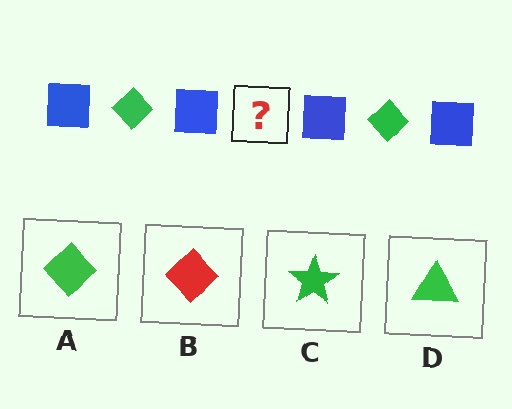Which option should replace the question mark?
Option A.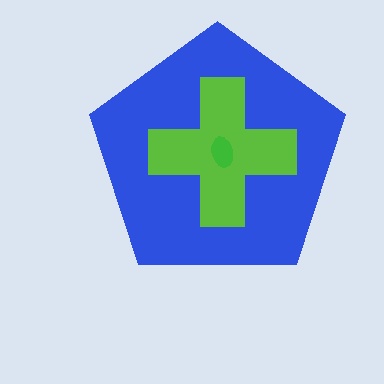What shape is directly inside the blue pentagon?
The lime cross.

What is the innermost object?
The green ellipse.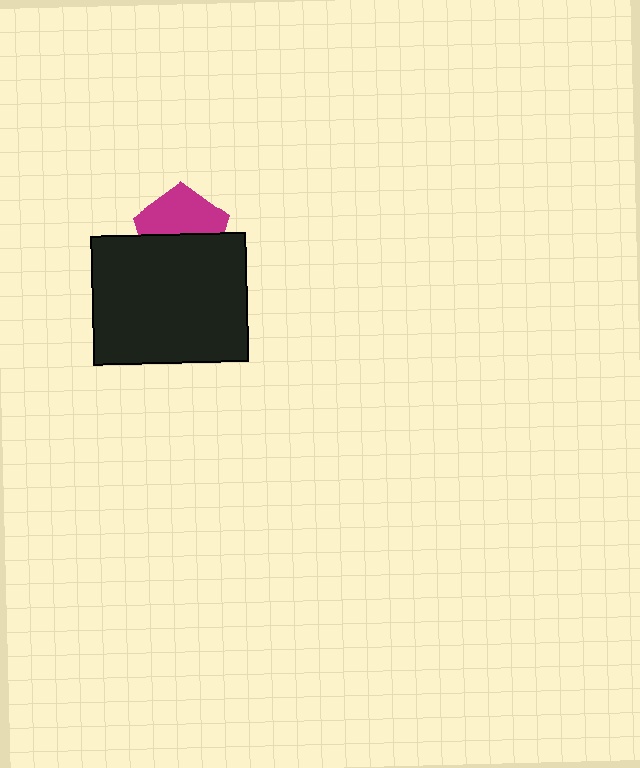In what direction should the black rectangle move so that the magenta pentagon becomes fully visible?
The black rectangle should move down. That is the shortest direction to clear the overlap and leave the magenta pentagon fully visible.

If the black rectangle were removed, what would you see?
You would see the complete magenta pentagon.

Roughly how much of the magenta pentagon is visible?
About half of it is visible (roughly 51%).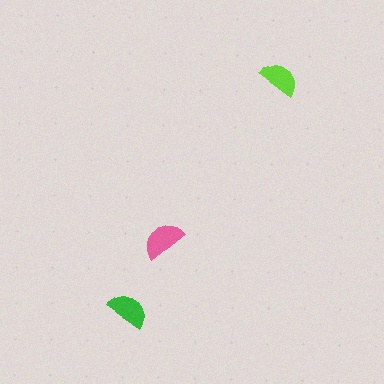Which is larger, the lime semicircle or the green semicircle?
The green one.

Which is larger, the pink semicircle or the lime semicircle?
The pink one.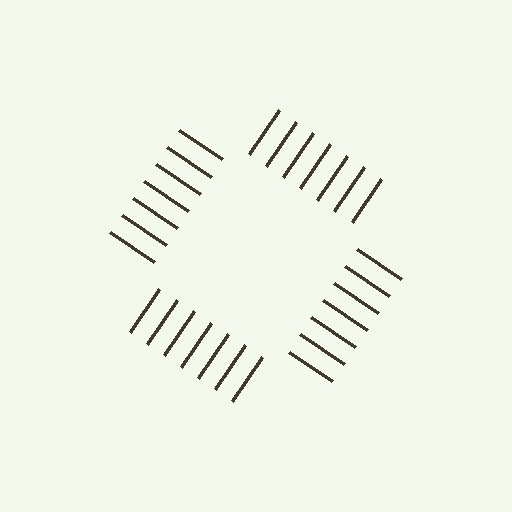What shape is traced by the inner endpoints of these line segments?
An illusory square — the line segments terminate on its edges but no continuous stroke is drawn.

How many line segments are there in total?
28 — 7 along each of the 4 edges.